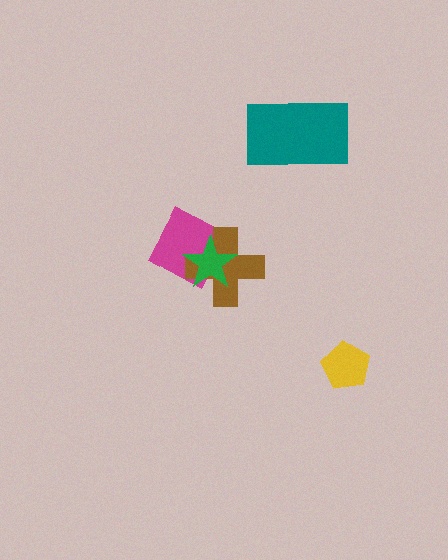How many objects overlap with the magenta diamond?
2 objects overlap with the magenta diamond.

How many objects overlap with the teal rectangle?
0 objects overlap with the teal rectangle.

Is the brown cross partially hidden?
Yes, it is partially covered by another shape.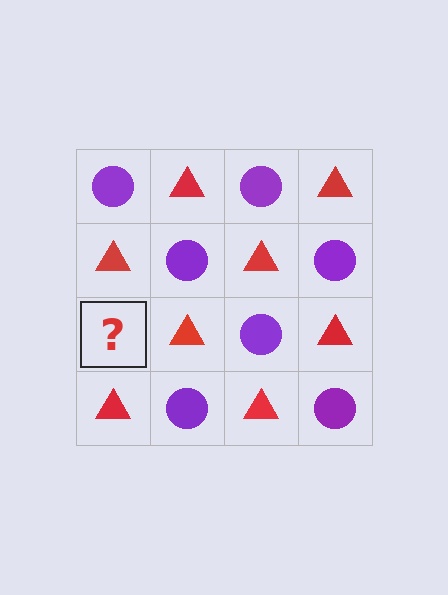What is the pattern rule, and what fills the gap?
The rule is that it alternates purple circle and red triangle in a checkerboard pattern. The gap should be filled with a purple circle.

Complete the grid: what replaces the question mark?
The question mark should be replaced with a purple circle.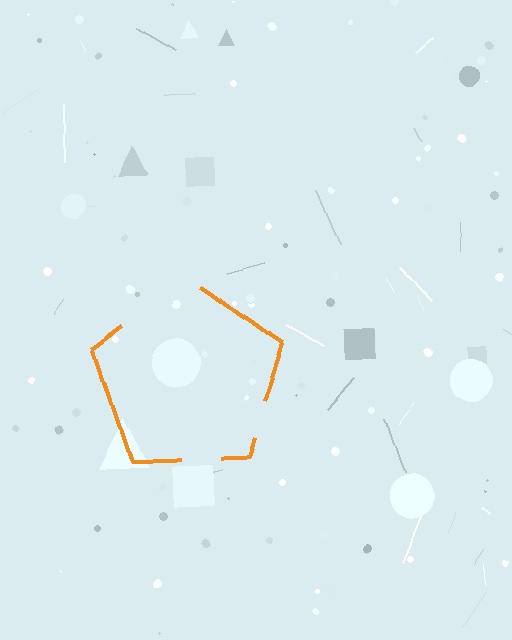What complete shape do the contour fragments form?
The contour fragments form a pentagon.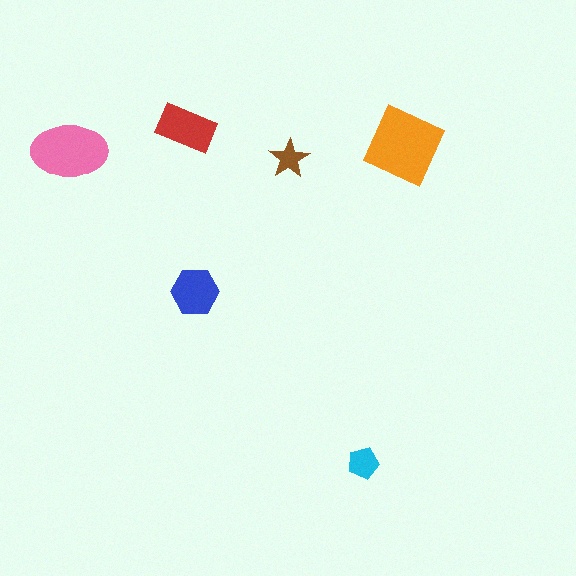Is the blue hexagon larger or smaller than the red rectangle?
Smaller.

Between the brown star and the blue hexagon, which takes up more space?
The blue hexagon.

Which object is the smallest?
The brown star.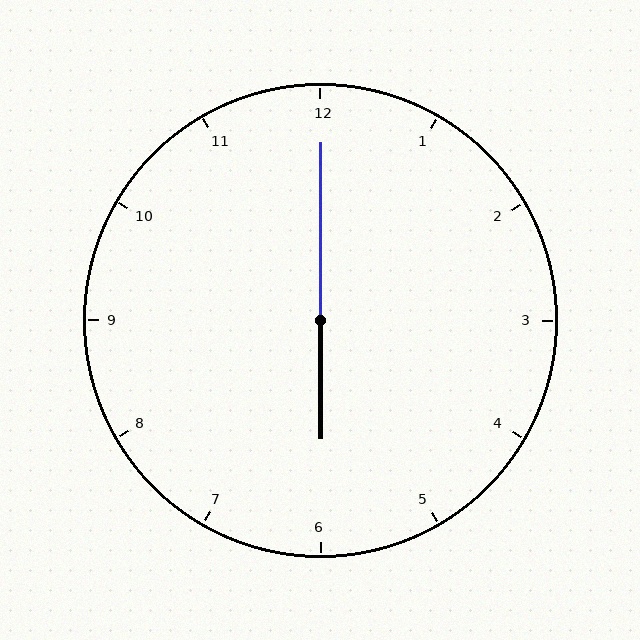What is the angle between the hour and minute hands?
Approximately 180 degrees.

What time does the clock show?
6:00.